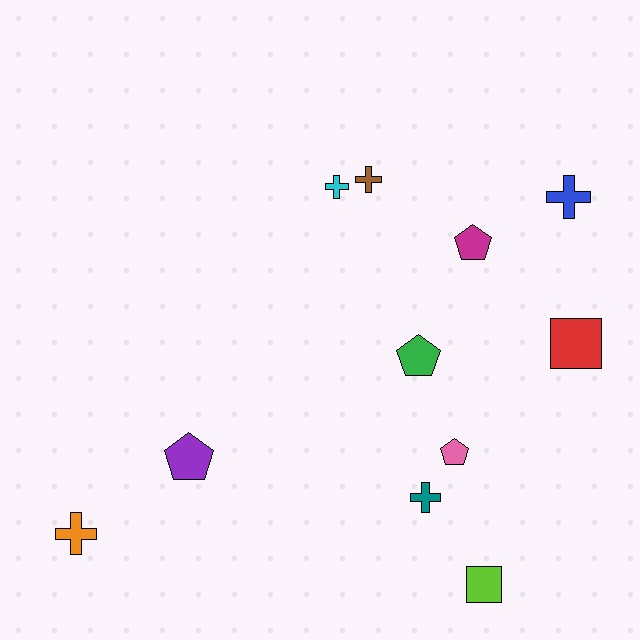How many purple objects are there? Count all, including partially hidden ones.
There is 1 purple object.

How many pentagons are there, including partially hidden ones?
There are 4 pentagons.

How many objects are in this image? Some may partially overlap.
There are 11 objects.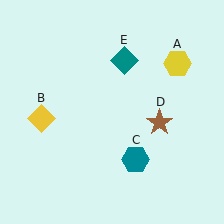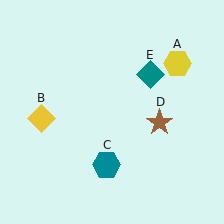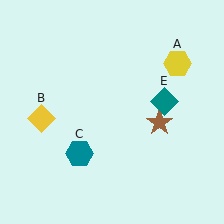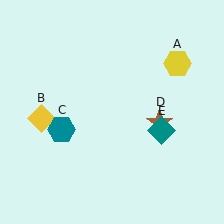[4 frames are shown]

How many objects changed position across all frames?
2 objects changed position: teal hexagon (object C), teal diamond (object E).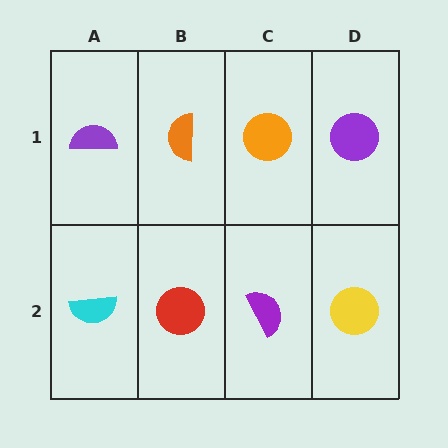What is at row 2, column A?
A cyan semicircle.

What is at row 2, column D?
A yellow circle.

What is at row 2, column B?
A red circle.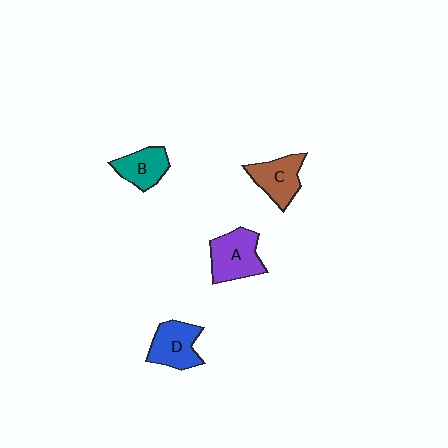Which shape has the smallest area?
Shape B (teal).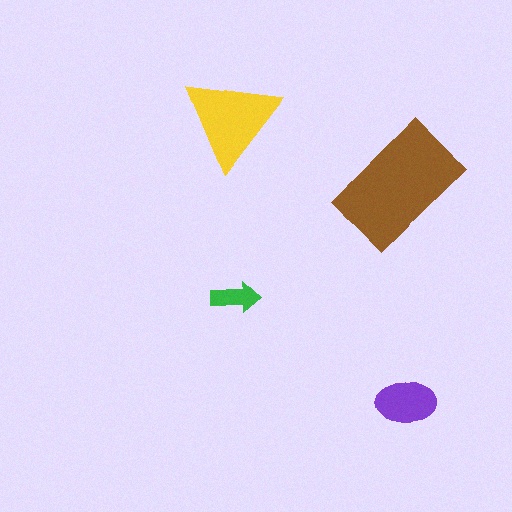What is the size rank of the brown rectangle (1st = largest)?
1st.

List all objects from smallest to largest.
The green arrow, the purple ellipse, the yellow triangle, the brown rectangle.